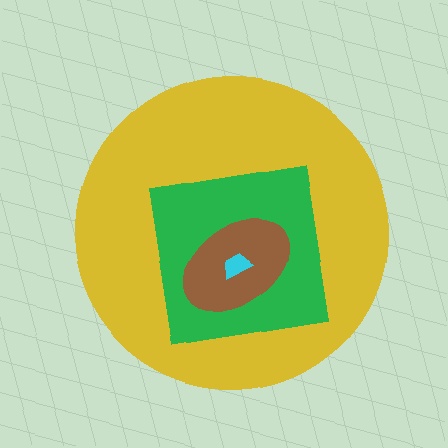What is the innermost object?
The cyan trapezoid.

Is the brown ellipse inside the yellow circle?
Yes.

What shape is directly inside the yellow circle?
The green square.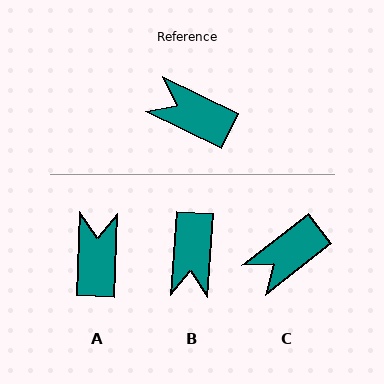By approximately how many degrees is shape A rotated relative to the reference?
Approximately 66 degrees clockwise.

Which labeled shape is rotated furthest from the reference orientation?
B, about 112 degrees away.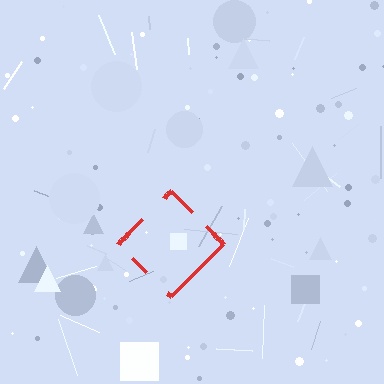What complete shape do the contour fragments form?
The contour fragments form a diamond.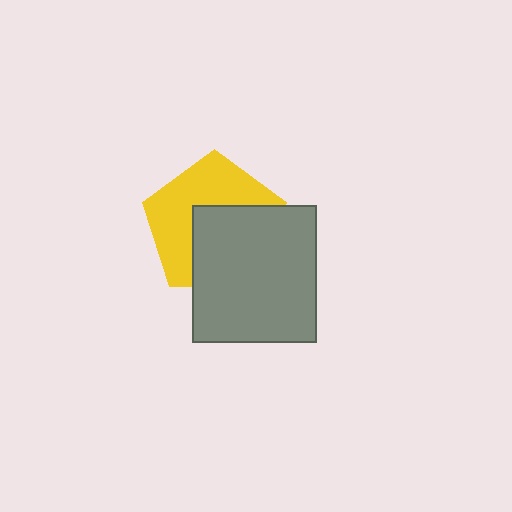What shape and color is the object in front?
The object in front is a gray rectangle.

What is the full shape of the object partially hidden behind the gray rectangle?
The partially hidden object is a yellow pentagon.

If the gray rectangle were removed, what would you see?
You would see the complete yellow pentagon.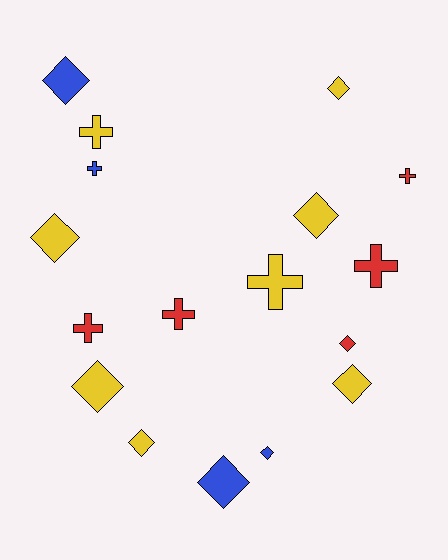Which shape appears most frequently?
Diamond, with 10 objects.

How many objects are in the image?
There are 17 objects.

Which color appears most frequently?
Yellow, with 8 objects.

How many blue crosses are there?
There is 1 blue cross.